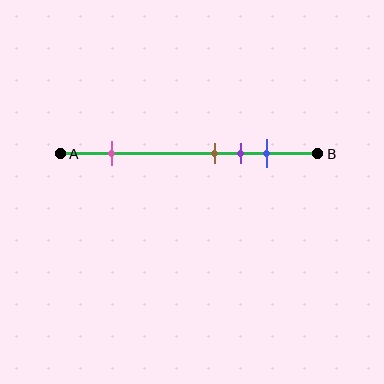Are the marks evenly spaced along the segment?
No, the marks are not evenly spaced.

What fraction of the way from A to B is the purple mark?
The purple mark is approximately 70% (0.7) of the way from A to B.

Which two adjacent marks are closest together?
The brown and purple marks are the closest adjacent pair.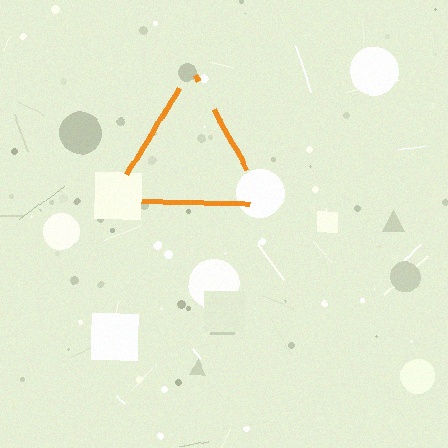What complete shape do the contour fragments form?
The contour fragments form a triangle.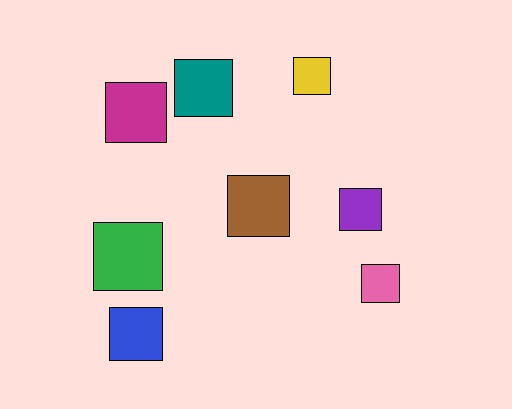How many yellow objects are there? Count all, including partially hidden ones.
There is 1 yellow object.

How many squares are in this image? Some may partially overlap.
There are 8 squares.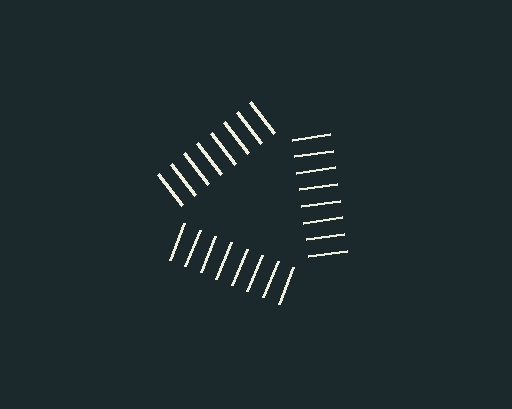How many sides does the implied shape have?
3 sides — the line-ends trace a triangle.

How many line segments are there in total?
24 — 8 along each of the 3 edges.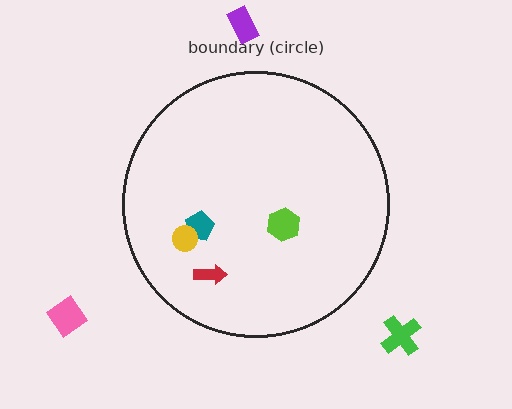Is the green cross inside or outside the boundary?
Outside.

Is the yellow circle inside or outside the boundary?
Inside.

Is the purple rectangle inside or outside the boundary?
Outside.